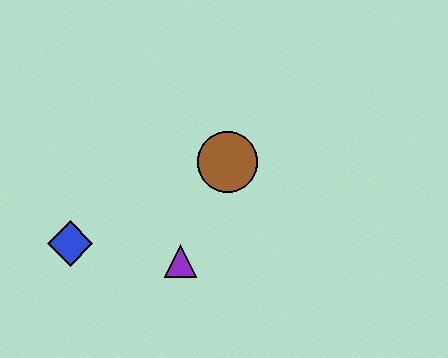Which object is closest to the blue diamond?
The purple triangle is closest to the blue diamond.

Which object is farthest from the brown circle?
The blue diamond is farthest from the brown circle.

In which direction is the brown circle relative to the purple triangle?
The brown circle is above the purple triangle.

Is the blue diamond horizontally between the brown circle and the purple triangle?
No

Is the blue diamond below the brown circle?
Yes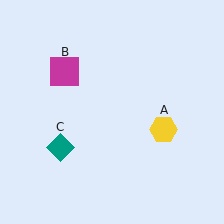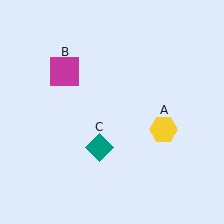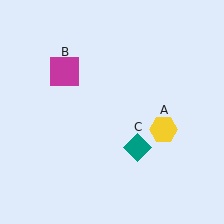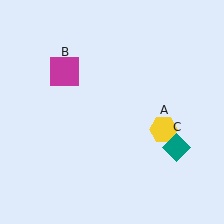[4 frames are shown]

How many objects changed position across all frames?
1 object changed position: teal diamond (object C).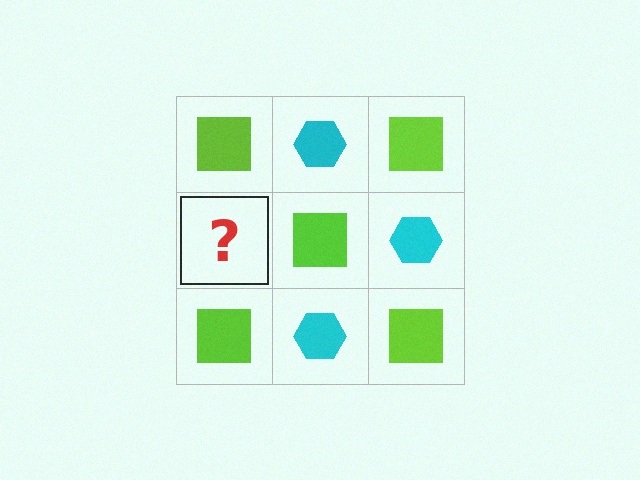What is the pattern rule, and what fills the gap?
The rule is that it alternates lime square and cyan hexagon in a checkerboard pattern. The gap should be filled with a cyan hexagon.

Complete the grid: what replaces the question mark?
The question mark should be replaced with a cyan hexagon.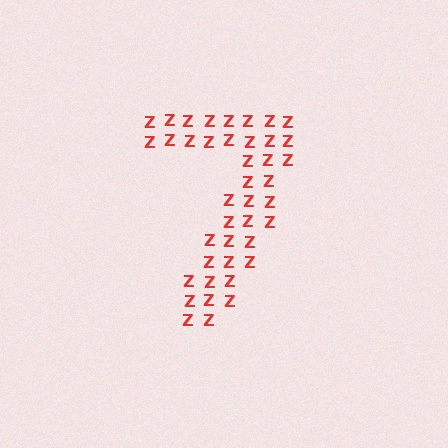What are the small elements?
The small elements are letter Z's.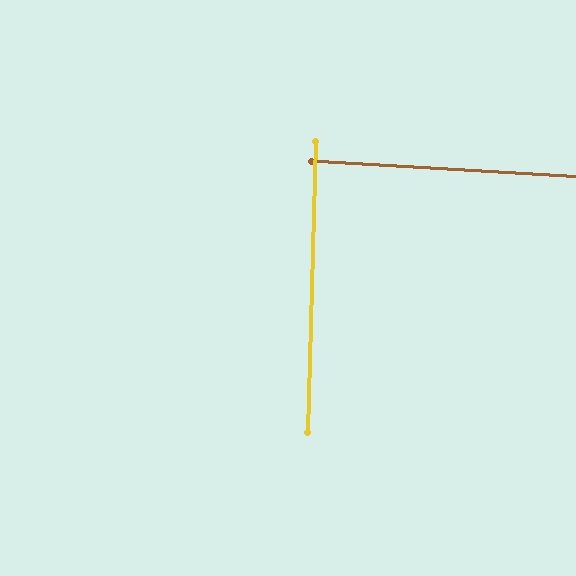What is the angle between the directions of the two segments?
Approximately 88 degrees.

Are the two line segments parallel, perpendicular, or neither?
Perpendicular — they meet at approximately 88°.